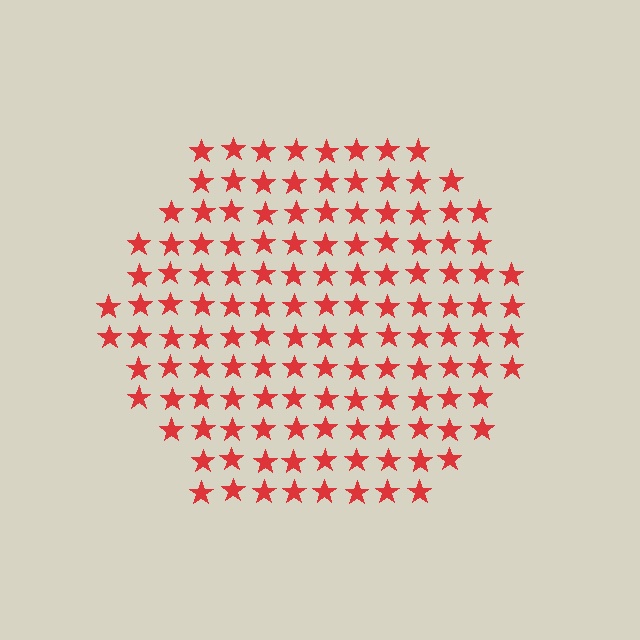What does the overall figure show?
The overall figure shows a hexagon.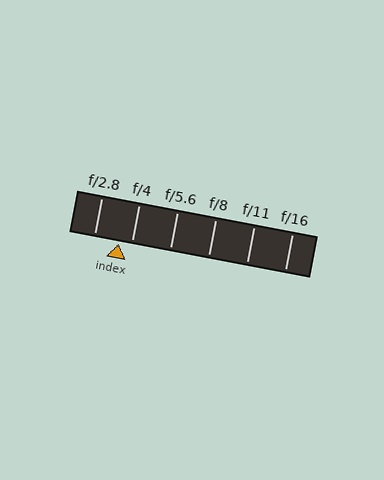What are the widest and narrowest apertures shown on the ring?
The widest aperture shown is f/2.8 and the narrowest is f/16.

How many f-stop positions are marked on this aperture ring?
There are 6 f-stop positions marked.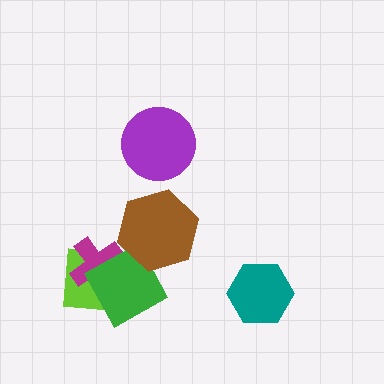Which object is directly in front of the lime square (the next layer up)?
The magenta cross is directly in front of the lime square.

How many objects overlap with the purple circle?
0 objects overlap with the purple circle.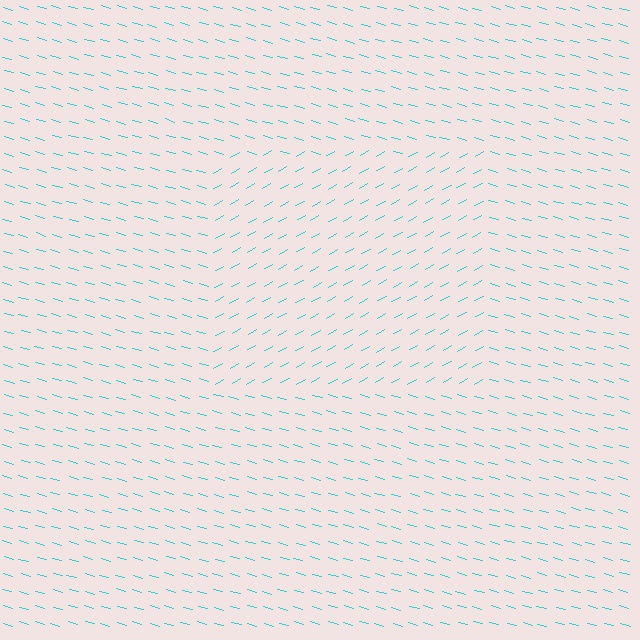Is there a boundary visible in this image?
Yes, there is a texture boundary formed by a change in line orientation.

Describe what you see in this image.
The image is filled with small cyan line segments. A rectangle region in the image has lines oriented differently from the surrounding lines, creating a visible texture boundary.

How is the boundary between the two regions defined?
The boundary is defined purely by a change in line orientation (approximately 45 degrees difference). All lines are the same color and thickness.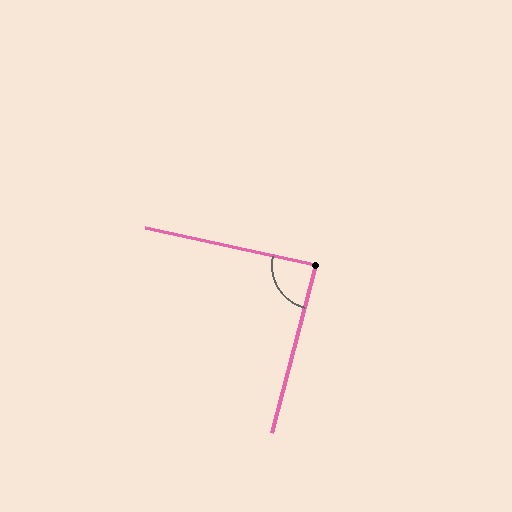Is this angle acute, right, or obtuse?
It is approximately a right angle.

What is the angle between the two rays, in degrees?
Approximately 88 degrees.